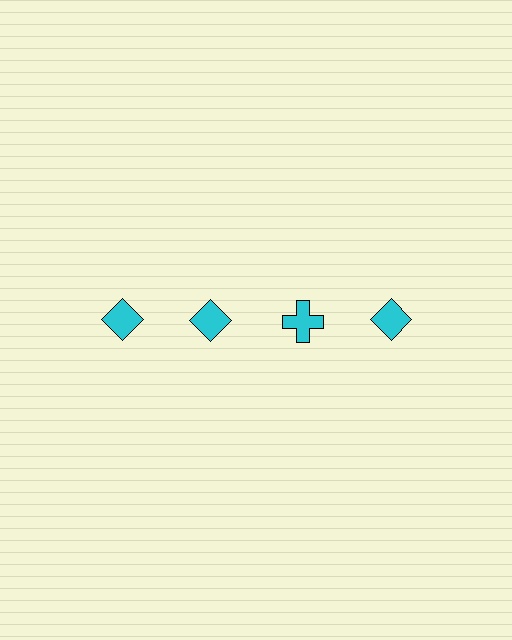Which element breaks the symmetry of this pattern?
The cyan cross in the top row, center column breaks the symmetry. All other shapes are cyan diamonds.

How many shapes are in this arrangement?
There are 4 shapes arranged in a grid pattern.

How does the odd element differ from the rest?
It has a different shape: cross instead of diamond.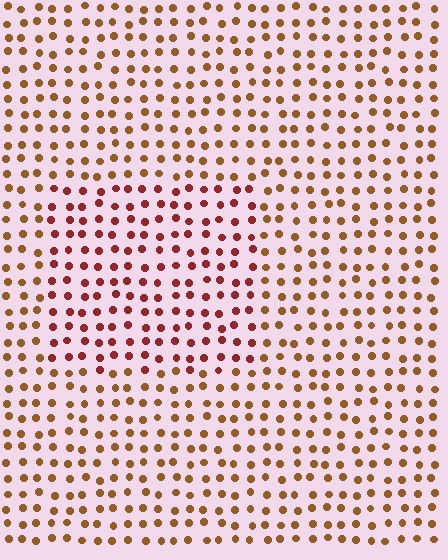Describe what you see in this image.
The image is filled with small brown elements in a uniform arrangement. A rectangle-shaped region is visible where the elements are tinted to a slightly different hue, forming a subtle color boundary.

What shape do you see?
I see a rectangle.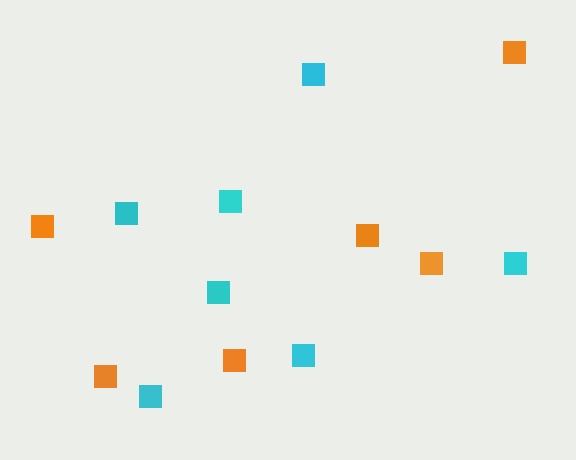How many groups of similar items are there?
There are 2 groups: one group of orange squares (6) and one group of cyan squares (7).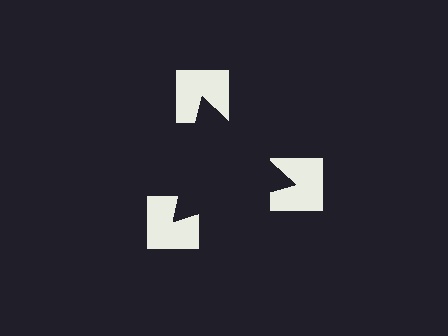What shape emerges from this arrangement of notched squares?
An illusory triangle — its edges are inferred from the aligned wedge cuts in the notched squares, not physically drawn.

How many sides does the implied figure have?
3 sides.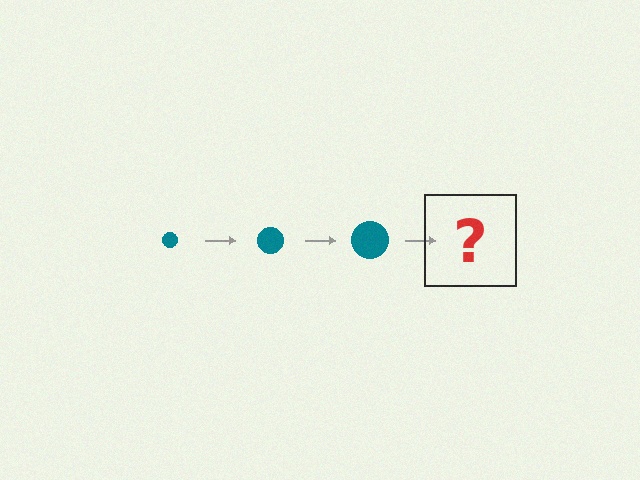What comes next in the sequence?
The next element should be a teal circle, larger than the previous one.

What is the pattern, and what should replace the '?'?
The pattern is that the circle gets progressively larger each step. The '?' should be a teal circle, larger than the previous one.